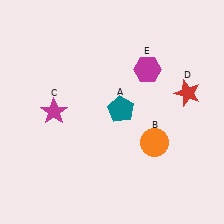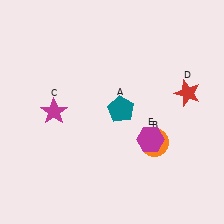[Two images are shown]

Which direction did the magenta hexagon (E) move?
The magenta hexagon (E) moved down.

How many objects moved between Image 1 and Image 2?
1 object moved between the two images.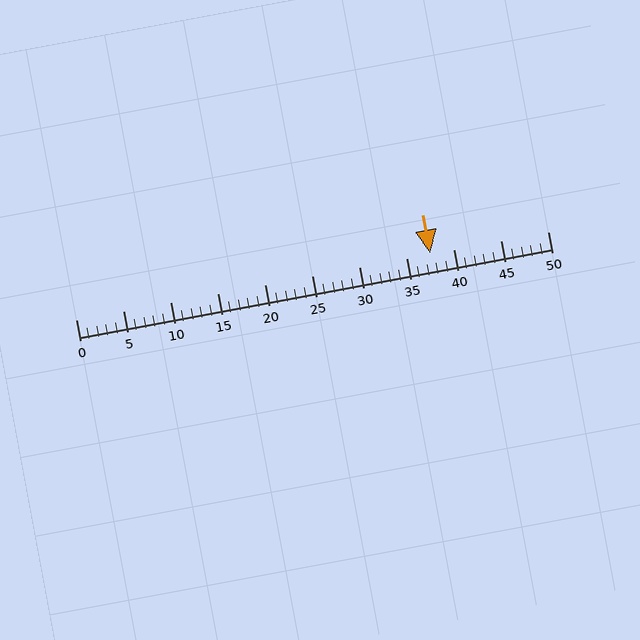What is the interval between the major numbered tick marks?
The major tick marks are spaced 5 units apart.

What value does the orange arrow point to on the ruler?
The orange arrow points to approximately 38.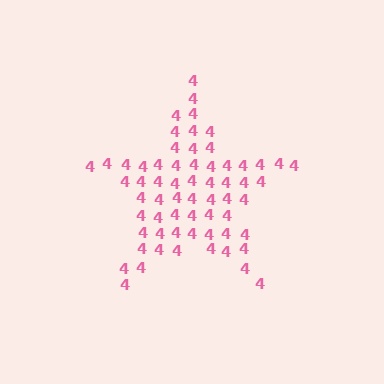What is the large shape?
The large shape is a star.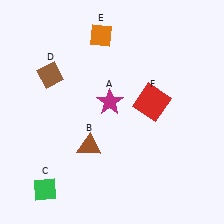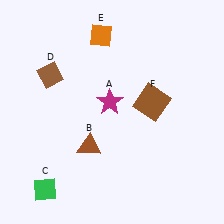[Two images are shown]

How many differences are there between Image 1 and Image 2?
There is 1 difference between the two images.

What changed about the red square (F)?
In Image 1, F is red. In Image 2, it changed to brown.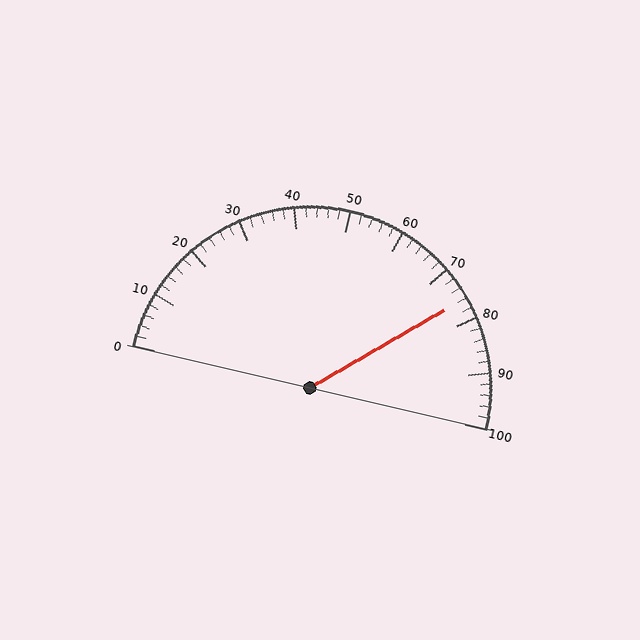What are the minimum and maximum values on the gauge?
The gauge ranges from 0 to 100.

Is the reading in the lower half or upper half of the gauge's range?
The reading is in the upper half of the range (0 to 100).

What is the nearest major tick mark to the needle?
The nearest major tick mark is 80.